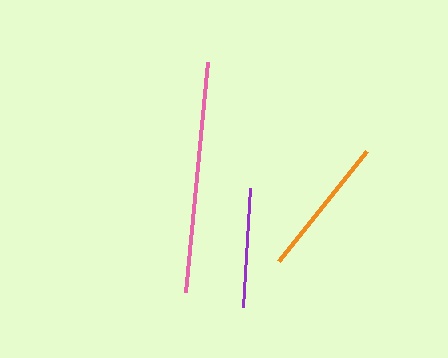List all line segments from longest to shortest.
From longest to shortest: pink, orange, purple.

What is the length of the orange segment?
The orange segment is approximately 141 pixels long.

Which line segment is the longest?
The pink line is the longest at approximately 231 pixels.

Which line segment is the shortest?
The purple line is the shortest at approximately 119 pixels.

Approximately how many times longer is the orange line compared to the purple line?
The orange line is approximately 1.2 times the length of the purple line.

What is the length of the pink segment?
The pink segment is approximately 231 pixels long.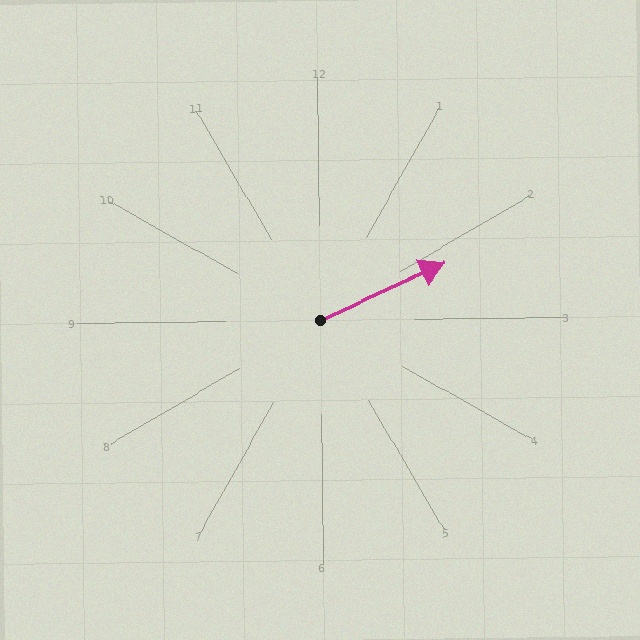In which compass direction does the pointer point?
Northeast.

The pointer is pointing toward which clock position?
Roughly 2 o'clock.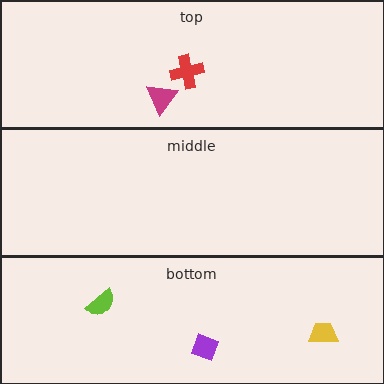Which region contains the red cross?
The top region.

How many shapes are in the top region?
2.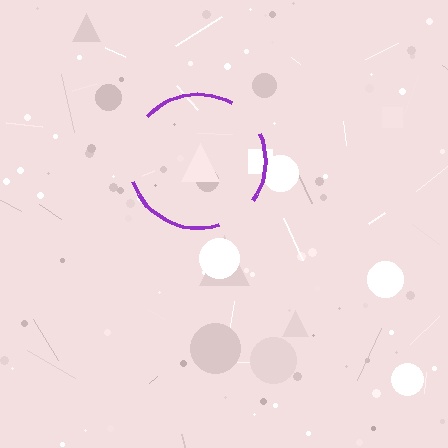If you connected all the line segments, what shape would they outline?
They would outline a circle.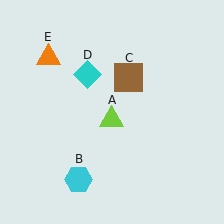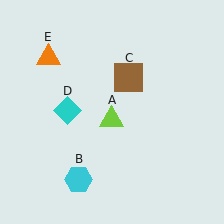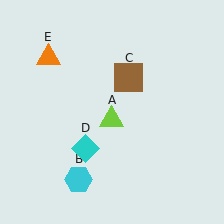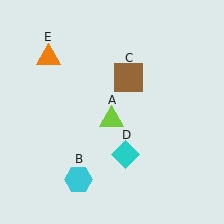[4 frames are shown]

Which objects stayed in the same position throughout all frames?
Lime triangle (object A) and cyan hexagon (object B) and brown square (object C) and orange triangle (object E) remained stationary.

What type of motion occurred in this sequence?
The cyan diamond (object D) rotated counterclockwise around the center of the scene.